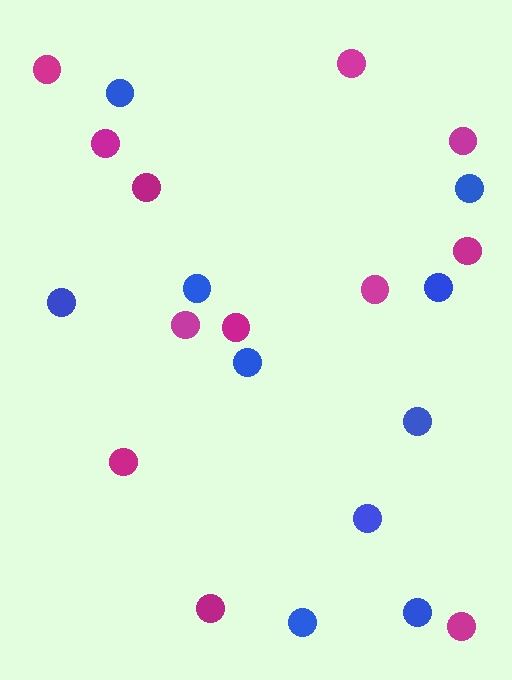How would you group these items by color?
There are 2 groups: one group of magenta circles (12) and one group of blue circles (10).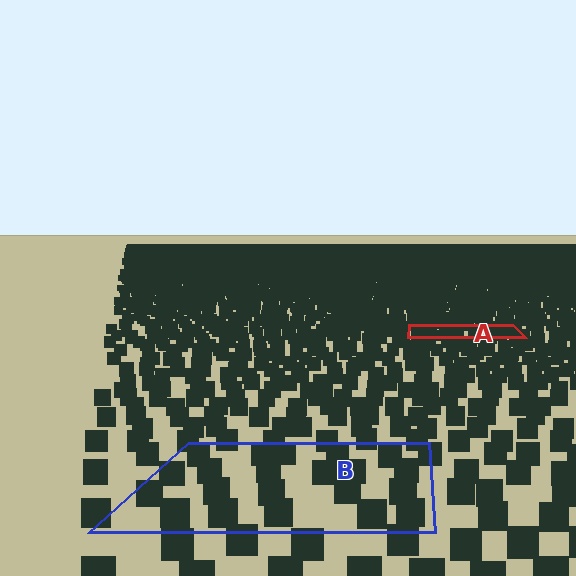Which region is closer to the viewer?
Region B is closer. The texture elements there are larger and more spread out.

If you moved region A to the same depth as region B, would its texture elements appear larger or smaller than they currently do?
They would appear larger. At a closer depth, the same texture elements are projected at a bigger on-screen size.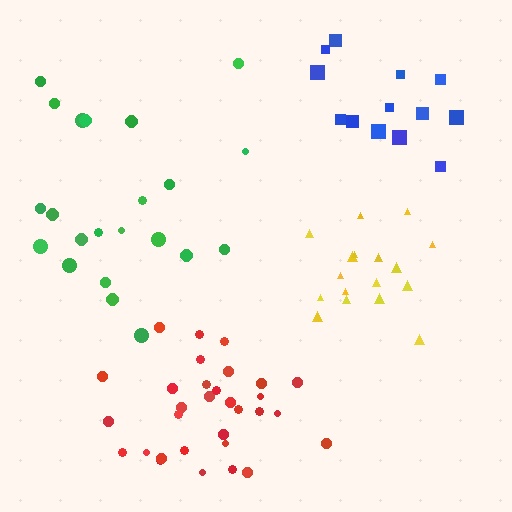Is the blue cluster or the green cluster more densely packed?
Green.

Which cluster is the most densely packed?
Yellow.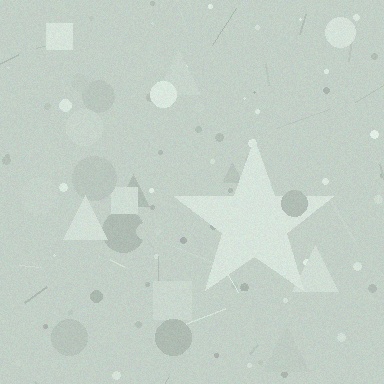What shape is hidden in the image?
A star is hidden in the image.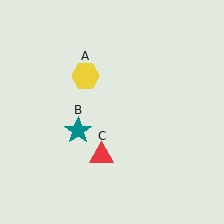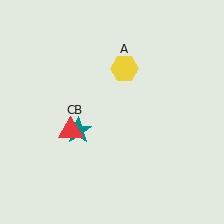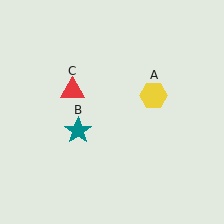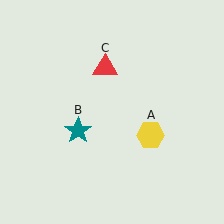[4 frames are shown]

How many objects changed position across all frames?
2 objects changed position: yellow hexagon (object A), red triangle (object C).